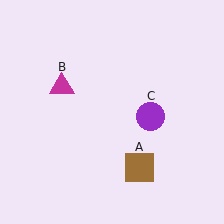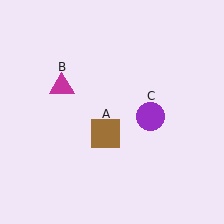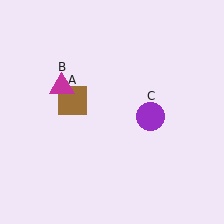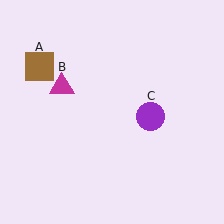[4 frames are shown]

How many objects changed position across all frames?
1 object changed position: brown square (object A).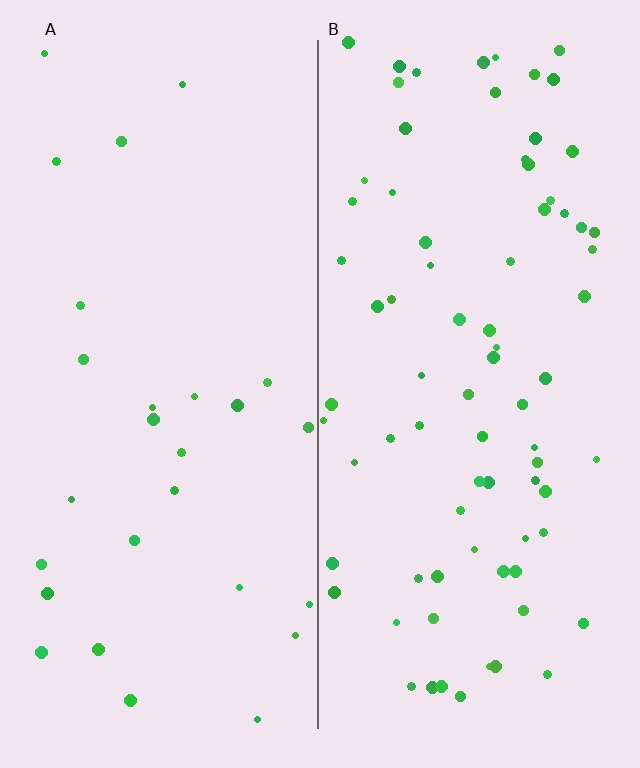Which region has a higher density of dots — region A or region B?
B (the right).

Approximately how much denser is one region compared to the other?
Approximately 2.9× — region B over region A.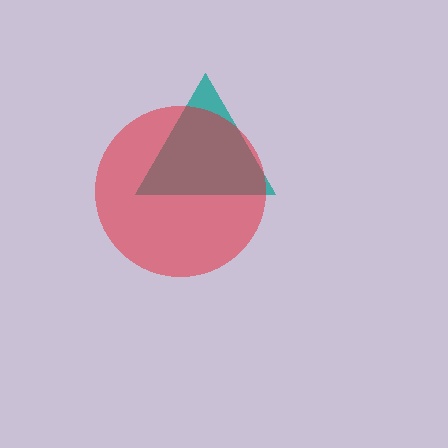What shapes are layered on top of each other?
The layered shapes are: a teal triangle, a red circle.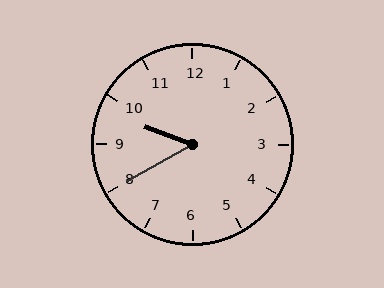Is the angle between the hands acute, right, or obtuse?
It is acute.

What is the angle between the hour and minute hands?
Approximately 50 degrees.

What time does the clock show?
9:40.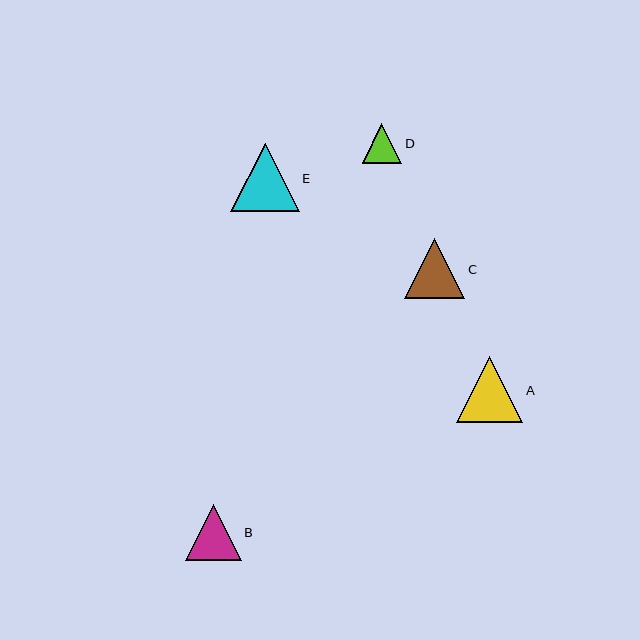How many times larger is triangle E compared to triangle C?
Triangle E is approximately 1.1 times the size of triangle C.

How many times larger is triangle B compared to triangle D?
Triangle B is approximately 1.4 times the size of triangle D.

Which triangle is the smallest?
Triangle D is the smallest with a size of approximately 40 pixels.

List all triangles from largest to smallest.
From largest to smallest: E, A, C, B, D.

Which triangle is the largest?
Triangle E is the largest with a size of approximately 68 pixels.